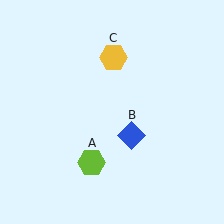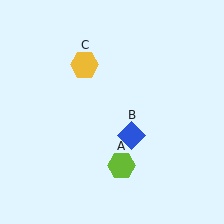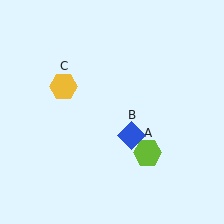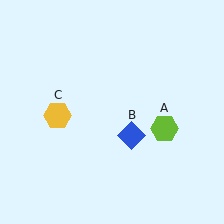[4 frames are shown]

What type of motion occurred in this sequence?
The lime hexagon (object A), yellow hexagon (object C) rotated counterclockwise around the center of the scene.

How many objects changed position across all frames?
2 objects changed position: lime hexagon (object A), yellow hexagon (object C).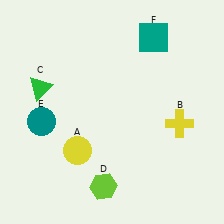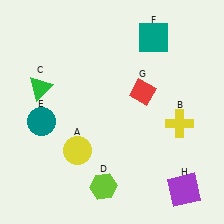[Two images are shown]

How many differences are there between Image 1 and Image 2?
There are 2 differences between the two images.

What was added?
A red diamond (G), a purple square (H) were added in Image 2.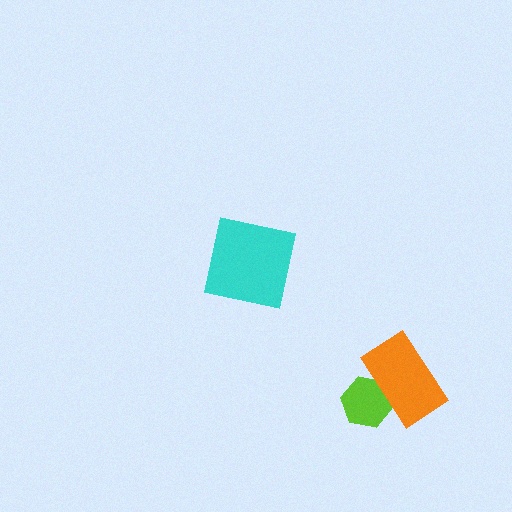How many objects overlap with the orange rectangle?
1 object overlaps with the orange rectangle.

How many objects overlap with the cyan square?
0 objects overlap with the cyan square.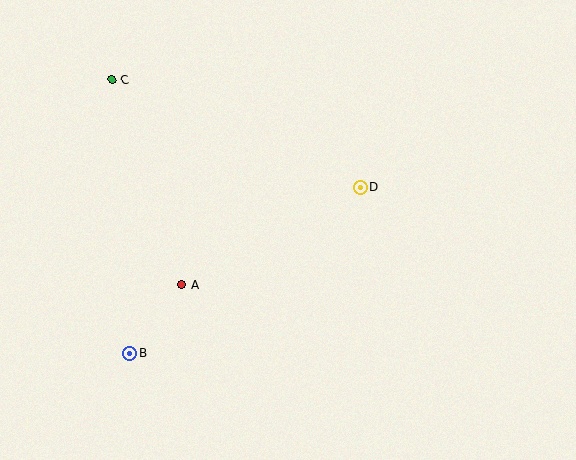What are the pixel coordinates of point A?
Point A is at (182, 285).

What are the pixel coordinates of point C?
Point C is at (112, 79).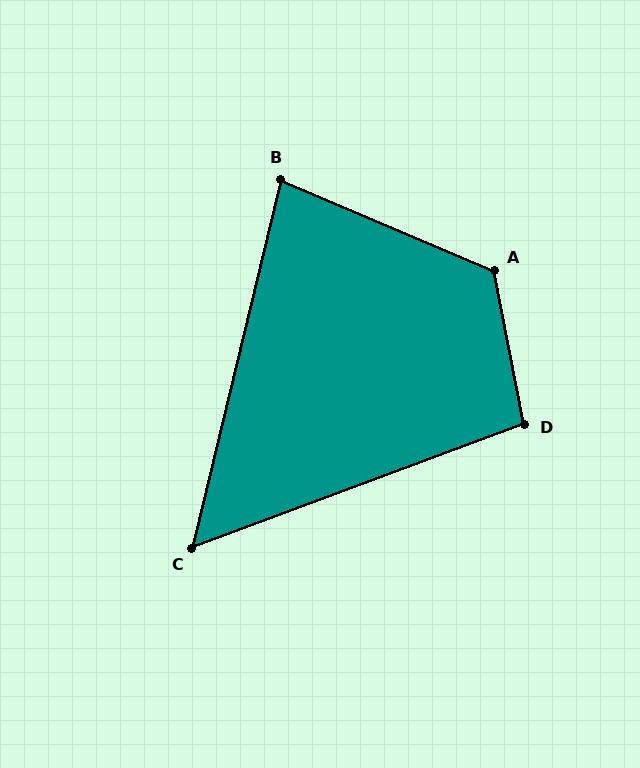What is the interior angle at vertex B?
Approximately 81 degrees (acute).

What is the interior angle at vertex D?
Approximately 99 degrees (obtuse).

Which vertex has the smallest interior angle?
C, at approximately 56 degrees.